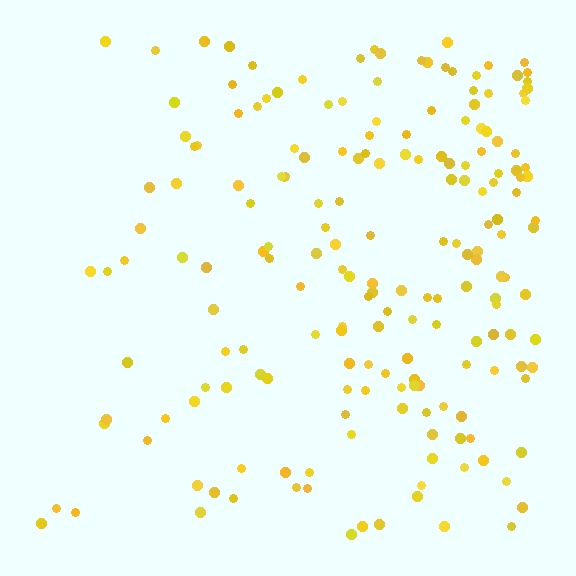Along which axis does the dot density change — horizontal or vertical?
Horizontal.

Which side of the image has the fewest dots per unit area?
The left.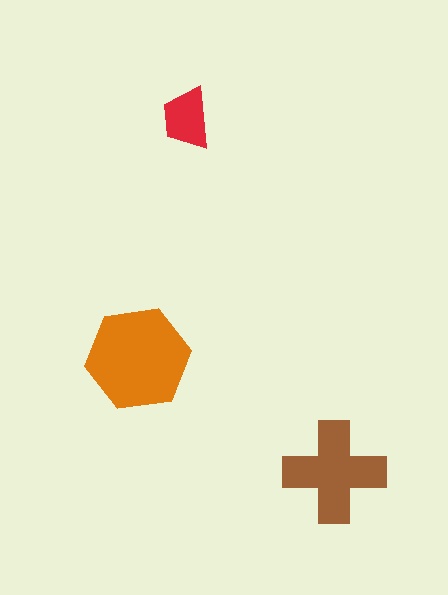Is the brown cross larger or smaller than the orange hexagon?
Smaller.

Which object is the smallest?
The red trapezoid.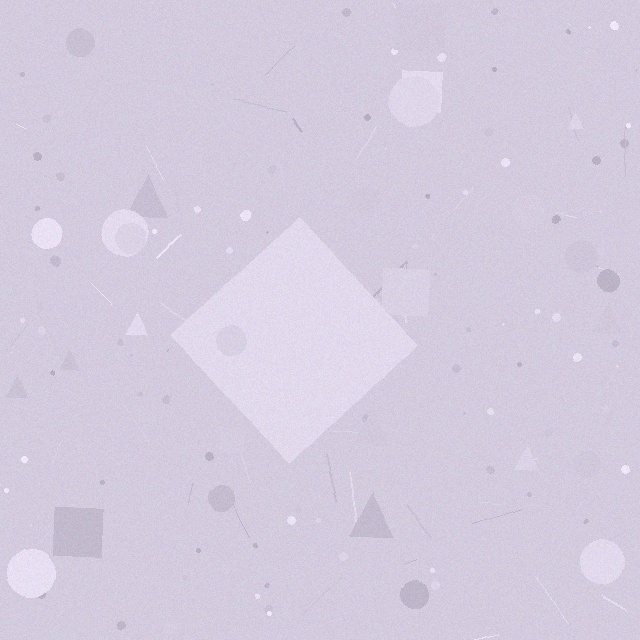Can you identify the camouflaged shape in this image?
The camouflaged shape is a diamond.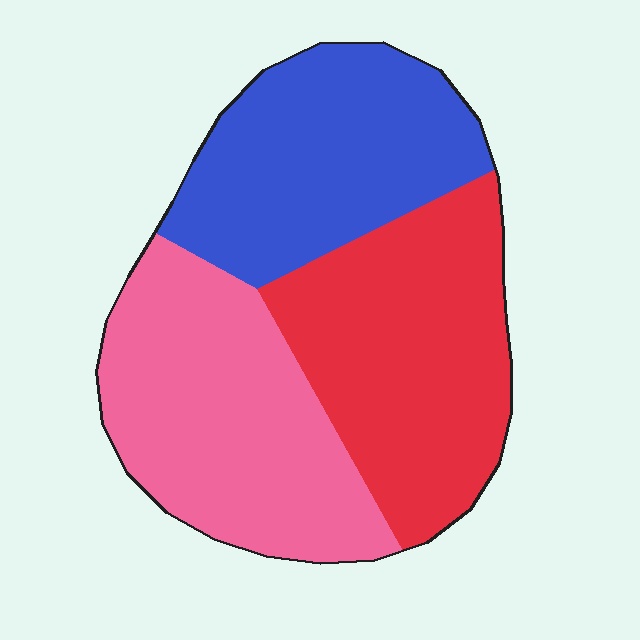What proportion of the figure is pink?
Pink covers roughly 35% of the figure.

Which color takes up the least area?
Blue, at roughly 30%.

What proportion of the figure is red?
Red takes up between a quarter and a half of the figure.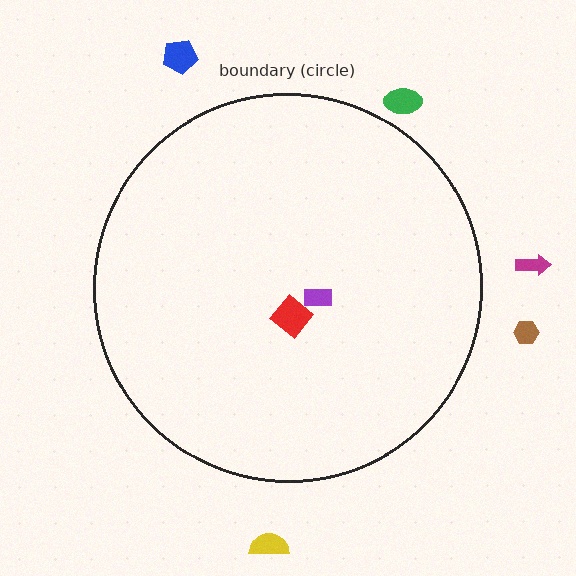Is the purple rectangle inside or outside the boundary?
Inside.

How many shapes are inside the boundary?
2 inside, 5 outside.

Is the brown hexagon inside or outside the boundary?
Outside.